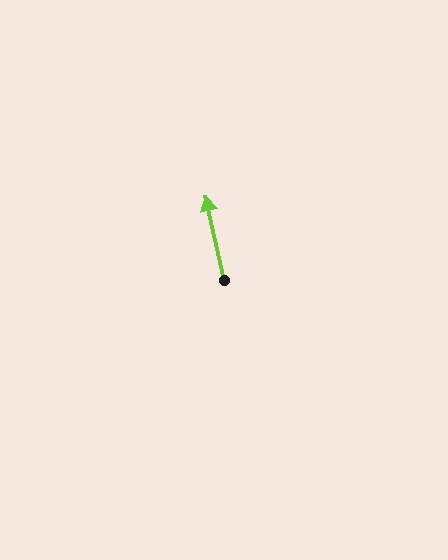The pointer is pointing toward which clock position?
Roughly 12 o'clock.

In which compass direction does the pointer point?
North.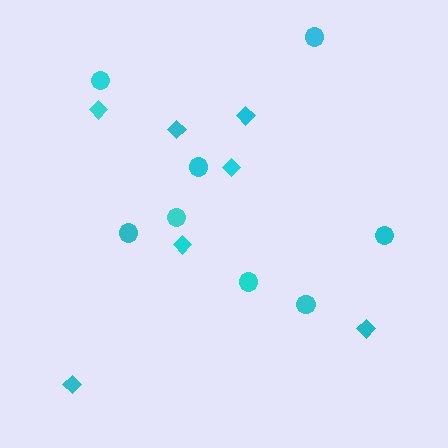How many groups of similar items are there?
There are 2 groups: one group of circles (8) and one group of diamonds (7).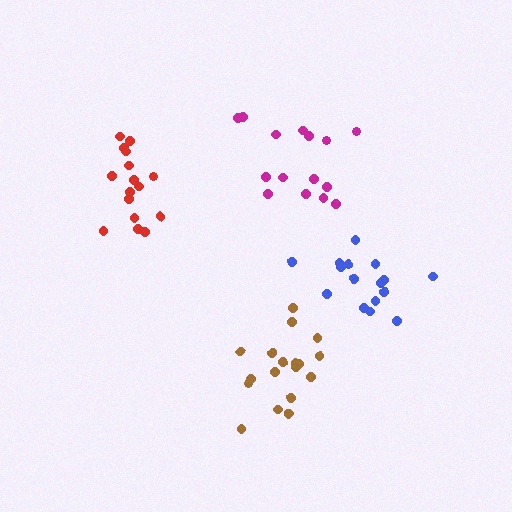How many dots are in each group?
Group 1: 18 dots, Group 2: 15 dots, Group 3: 16 dots, Group 4: 16 dots (65 total).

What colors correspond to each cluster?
The clusters are colored: brown, magenta, red, blue.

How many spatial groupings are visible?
There are 4 spatial groupings.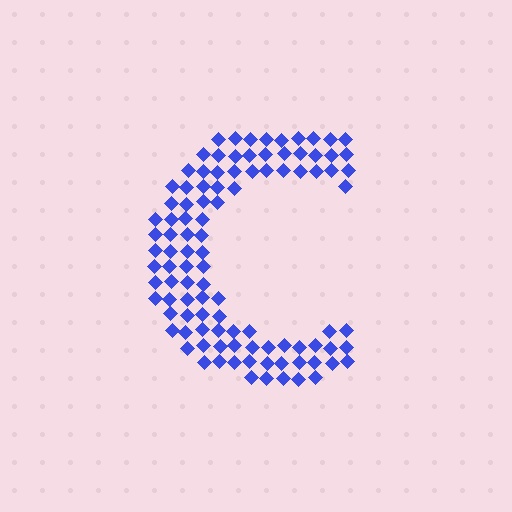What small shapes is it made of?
It is made of small diamonds.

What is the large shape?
The large shape is the letter C.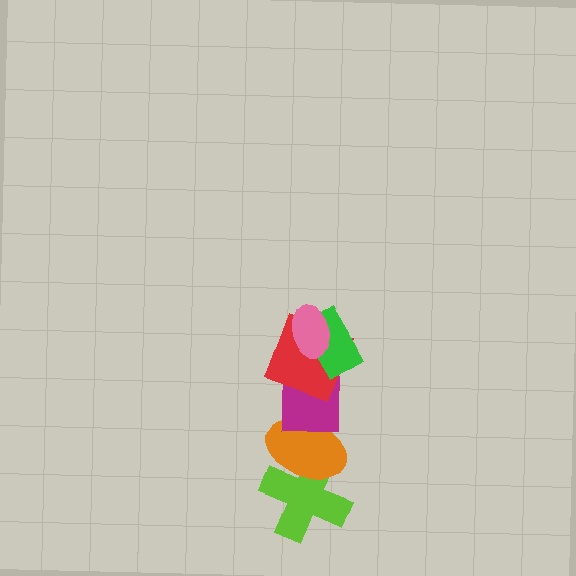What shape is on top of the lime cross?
The orange ellipse is on top of the lime cross.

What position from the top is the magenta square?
The magenta square is 4th from the top.